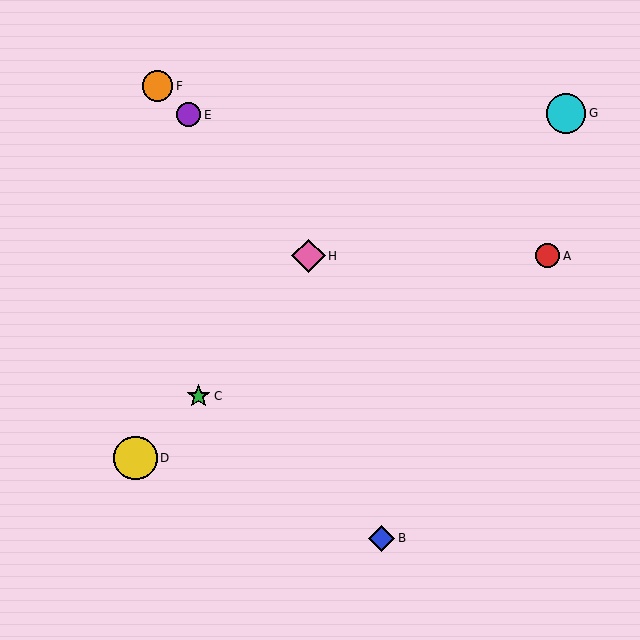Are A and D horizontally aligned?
No, A is at y≈256 and D is at y≈458.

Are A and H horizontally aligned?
Yes, both are at y≈256.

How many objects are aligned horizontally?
2 objects (A, H) are aligned horizontally.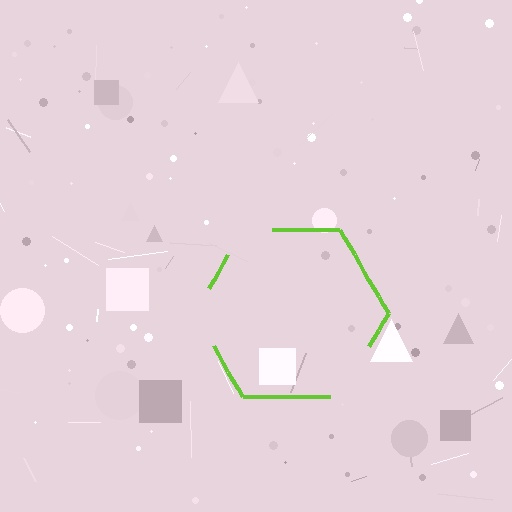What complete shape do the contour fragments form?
The contour fragments form a hexagon.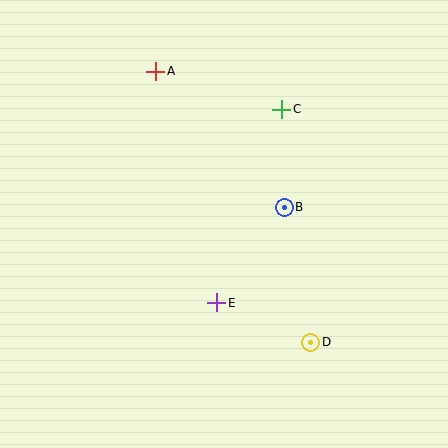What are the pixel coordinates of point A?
Point A is at (156, 71).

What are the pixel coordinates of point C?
Point C is at (282, 109).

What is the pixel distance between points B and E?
The distance between B and E is 117 pixels.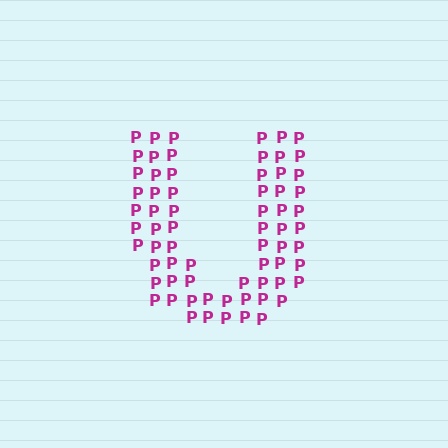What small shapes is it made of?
It is made of small letter P's.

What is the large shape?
The large shape is the letter U.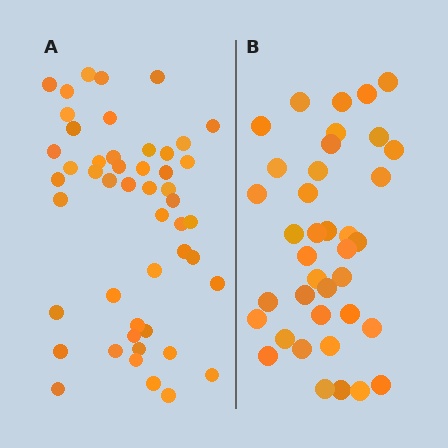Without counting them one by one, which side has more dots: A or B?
Region A (the left region) has more dots.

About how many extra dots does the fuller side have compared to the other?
Region A has roughly 12 or so more dots than region B.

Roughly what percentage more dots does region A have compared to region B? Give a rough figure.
About 30% more.